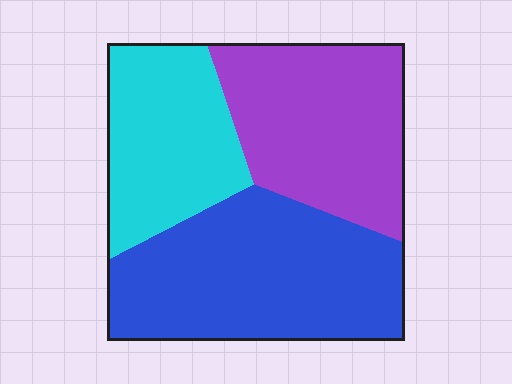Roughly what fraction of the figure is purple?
Purple takes up about one third (1/3) of the figure.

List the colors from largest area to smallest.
From largest to smallest: blue, purple, cyan.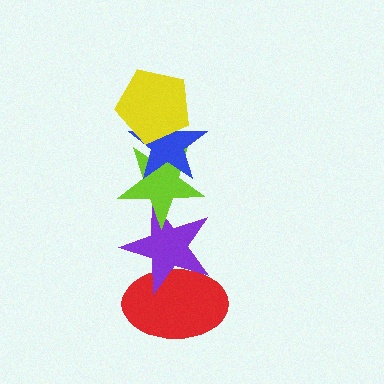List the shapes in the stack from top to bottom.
From top to bottom: the yellow pentagon, the blue star, the lime star, the purple star, the red ellipse.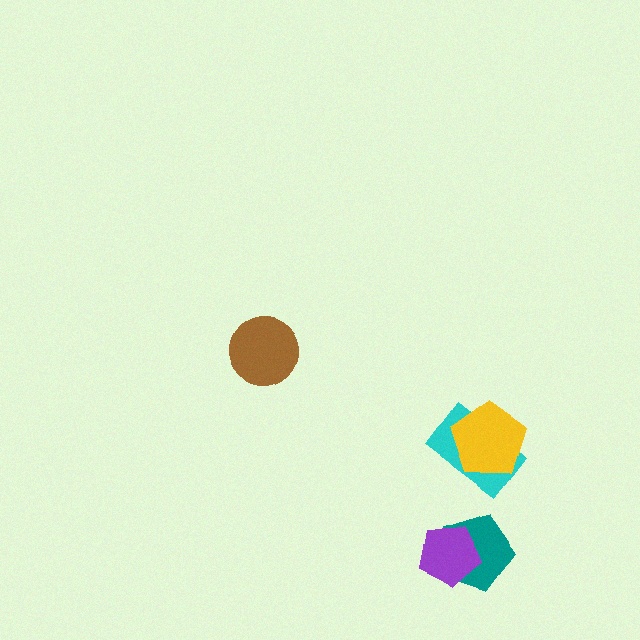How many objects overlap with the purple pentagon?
1 object overlaps with the purple pentagon.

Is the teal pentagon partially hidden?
Yes, it is partially covered by another shape.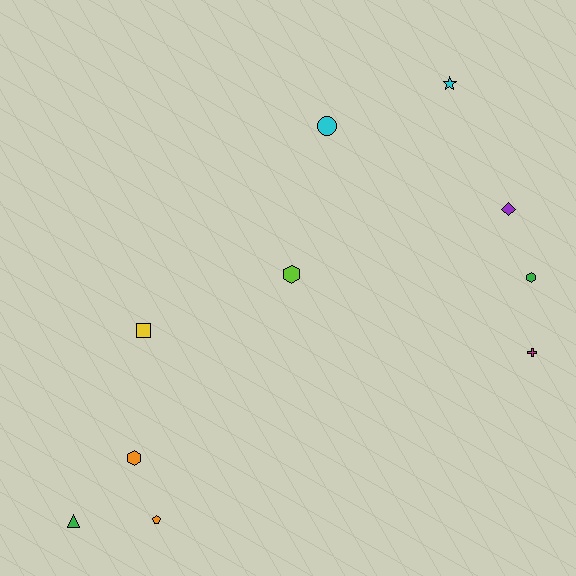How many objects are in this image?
There are 10 objects.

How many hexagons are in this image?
There are 3 hexagons.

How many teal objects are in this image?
There are no teal objects.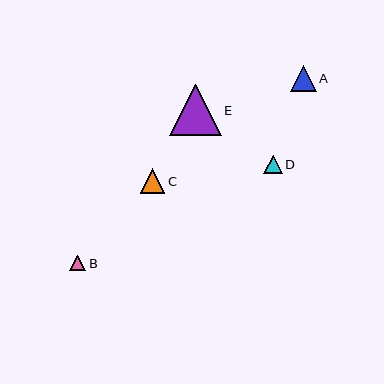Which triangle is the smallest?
Triangle B is the smallest with a size of approximately 16 pixels.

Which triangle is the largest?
Triangle E is the largest with a size of approximately 52 pixels.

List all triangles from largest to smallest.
From largest to smallest: E, A, C, D, B.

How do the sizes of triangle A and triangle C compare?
Triangle A and triangle C are approximately the same size.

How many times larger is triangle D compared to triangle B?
Triangle D is approximately 1.2 times the size of triangle B.